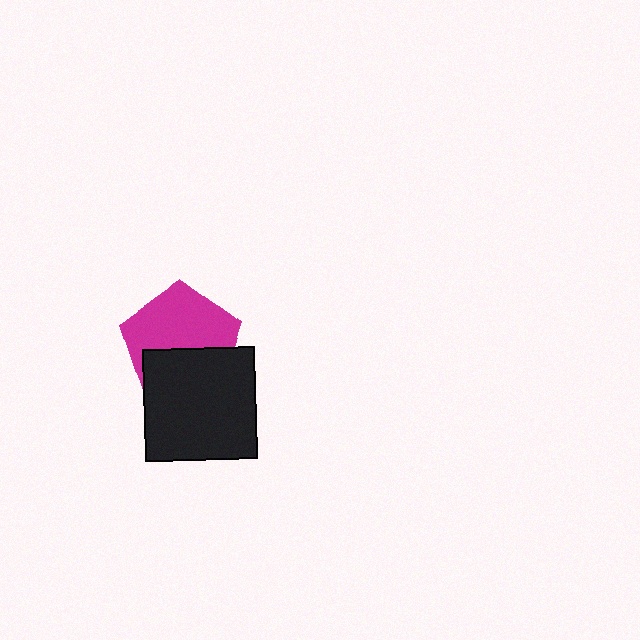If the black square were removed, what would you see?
You would see the complete magenta pentagon.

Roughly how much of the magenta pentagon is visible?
About half of it is visible (roughly 59%).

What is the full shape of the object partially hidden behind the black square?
The partially hidden object is a magenta pentagon.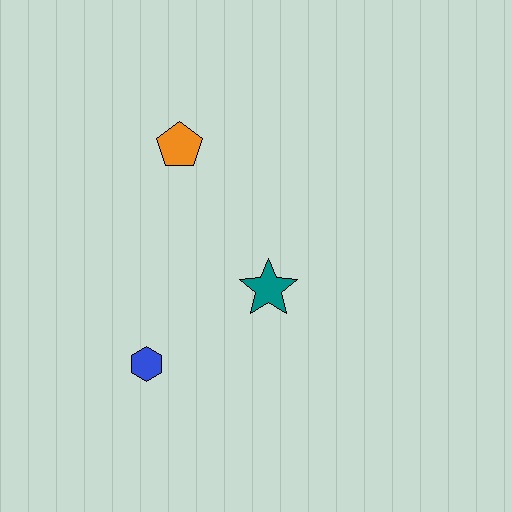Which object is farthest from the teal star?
The orange pentagon is farthest from the teal star.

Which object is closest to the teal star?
The blue hexagon is closest to the teal star.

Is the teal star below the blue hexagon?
No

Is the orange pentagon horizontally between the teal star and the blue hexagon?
Yes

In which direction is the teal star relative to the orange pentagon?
The teal star is below the orange pentagon.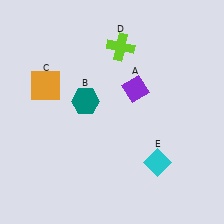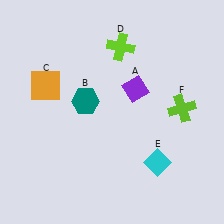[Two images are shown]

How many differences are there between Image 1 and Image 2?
There is 1 difference between the two images.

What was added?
A lime cross (F) was added in Image 2.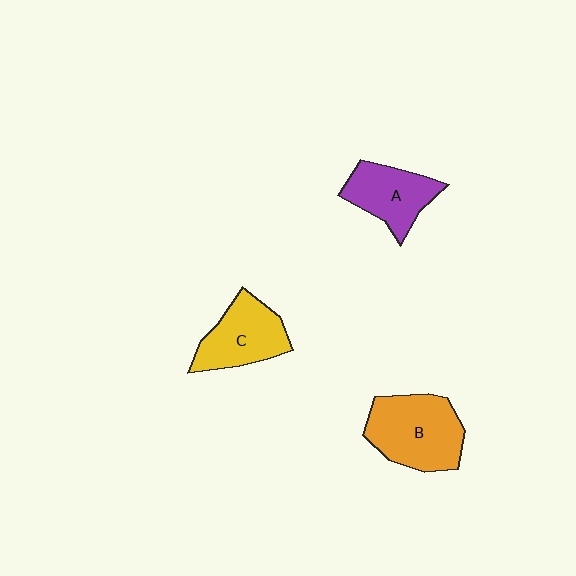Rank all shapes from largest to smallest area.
From largest to smallest: B (orange), C (yellow), A (purple).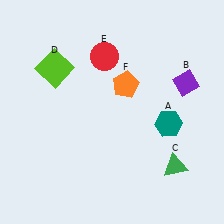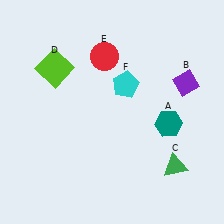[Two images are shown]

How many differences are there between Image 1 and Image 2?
There is 1 difference between the two images.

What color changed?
The pentagon (F) changed from orange in Image 1 to cyan in Image 2.